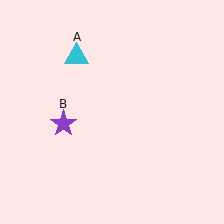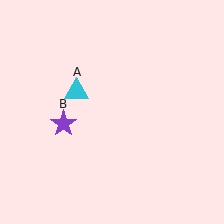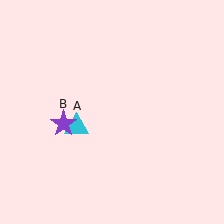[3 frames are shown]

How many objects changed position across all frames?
1 object changed position: cyan triangle (object A).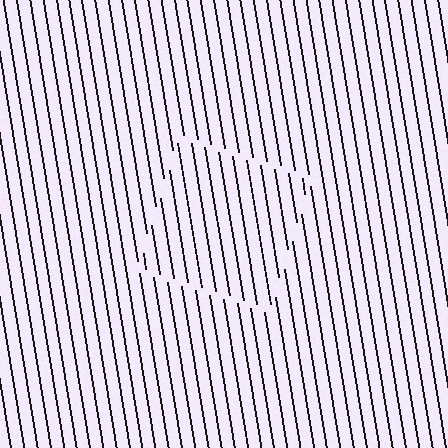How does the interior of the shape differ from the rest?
The interior of the shape contains the same grating, shifted by half a period — the contour is defined by the phase discontinuity where line-ends from the inner and outer gratings abut.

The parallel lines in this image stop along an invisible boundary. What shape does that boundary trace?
An illusory square. The interior of the shape contains the same grating, shifted by half a period — the contour is defined by the phase discontinuity where line-ends from the inner and outer gratings abut.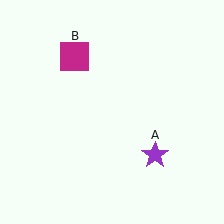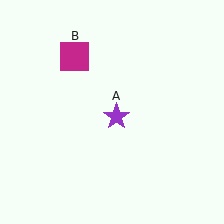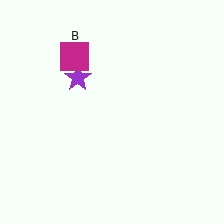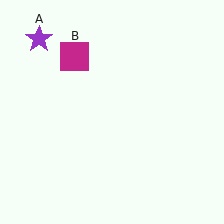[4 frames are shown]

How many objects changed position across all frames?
1 object changed position: purple star (object A).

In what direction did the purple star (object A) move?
The purple star (object A) moved up and to the left.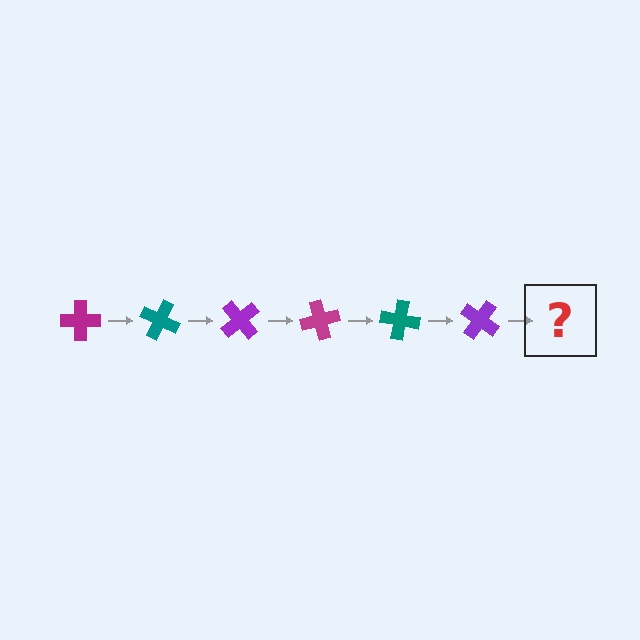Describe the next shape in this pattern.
It should be a magenta cross, rotated 150 degrees from the start.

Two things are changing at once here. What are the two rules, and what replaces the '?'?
The two rules are that it rotates 25 degrees each step and the color cycles through magenta, teal, and purple. The '?' should be a magenta cross, rotated 150 degrees from the start.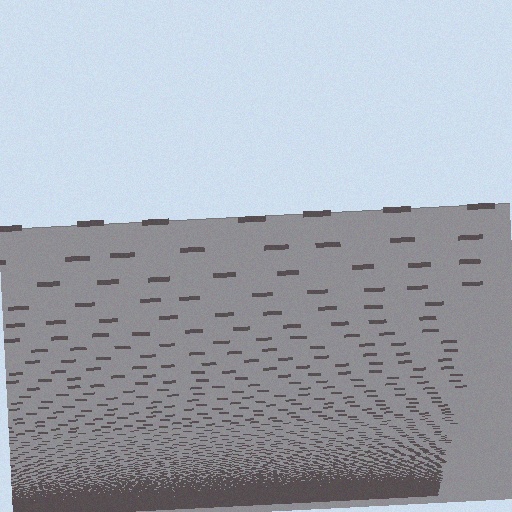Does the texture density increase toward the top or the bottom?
Density increases toward the bottom.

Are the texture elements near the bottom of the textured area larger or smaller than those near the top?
Smaller. The gradient is inverted — elements near the bottom are smaller and denser.